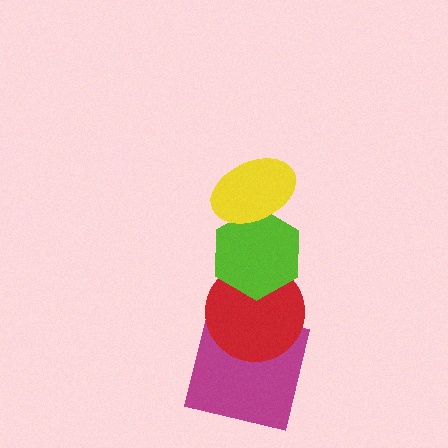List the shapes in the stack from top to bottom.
From top to bottom: the yellow ellipse, the lime hexagon, the red circle, the magenta square.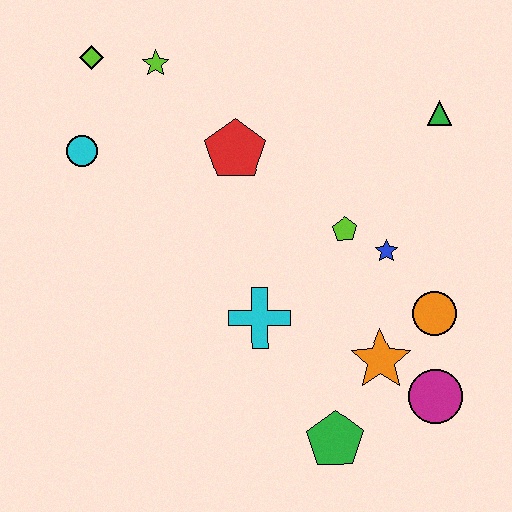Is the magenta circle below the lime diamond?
Yes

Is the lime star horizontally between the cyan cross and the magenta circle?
No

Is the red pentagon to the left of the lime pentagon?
Yes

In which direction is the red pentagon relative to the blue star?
The red pentagon is to the left of the blue star.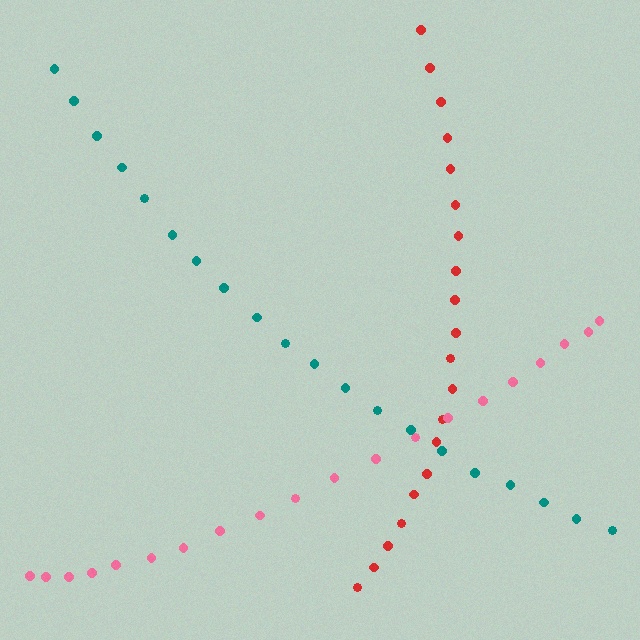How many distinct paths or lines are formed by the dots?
There are 3 distinct paths.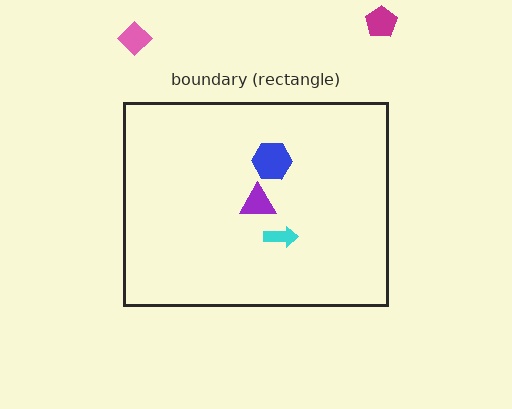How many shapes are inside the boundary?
3 inside, 2 outside.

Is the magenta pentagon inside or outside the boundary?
Outside.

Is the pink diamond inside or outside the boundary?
Outside.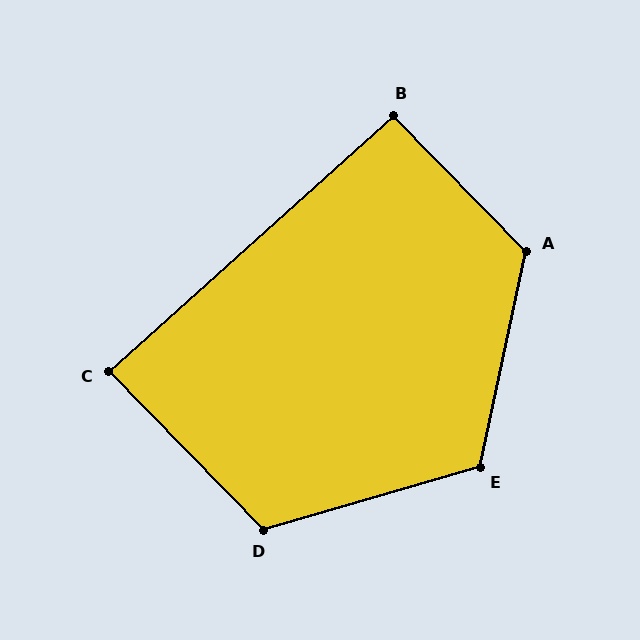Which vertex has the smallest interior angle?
C, at approximately 88 degrees.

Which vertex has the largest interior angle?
A, at approximately 124 degrees.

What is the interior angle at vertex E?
Approximately 118 degrees (obtuse).